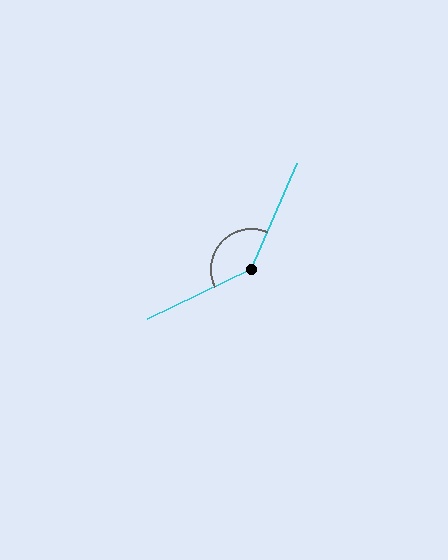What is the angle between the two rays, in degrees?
Approximately 139 degrees.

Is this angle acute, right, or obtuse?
It is obtuse.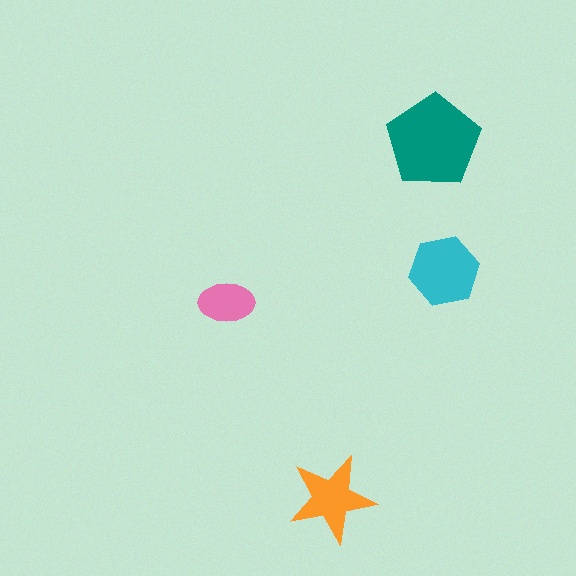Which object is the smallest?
The pink ellipse.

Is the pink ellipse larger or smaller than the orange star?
Smaller.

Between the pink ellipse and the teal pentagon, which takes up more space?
The teal pentagon.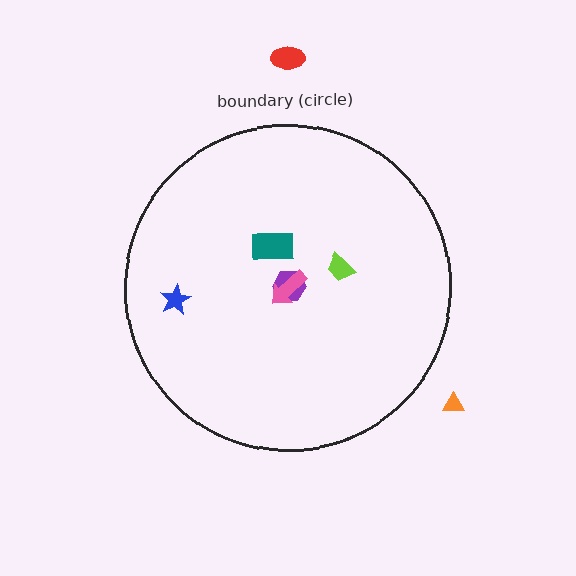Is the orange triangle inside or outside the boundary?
Outside.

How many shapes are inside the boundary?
5 inside, 2 outside.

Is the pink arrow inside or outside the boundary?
Inside.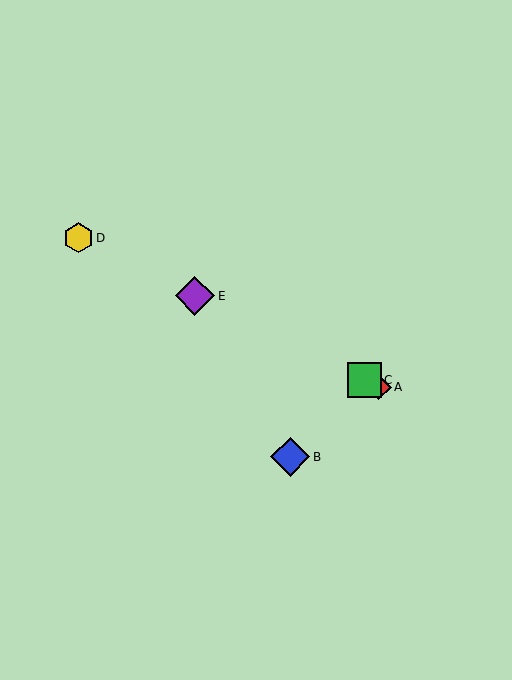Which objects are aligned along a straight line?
Objects A, C, D, E are aligned along a straight line.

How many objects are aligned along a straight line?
4 objects (A, C, D, E) are aligned along a straight line.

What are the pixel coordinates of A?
Object A is at (379, 387).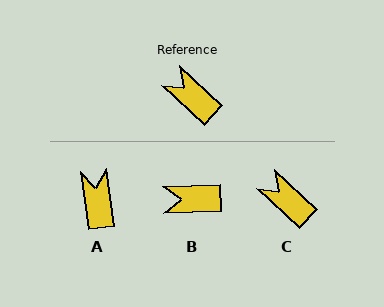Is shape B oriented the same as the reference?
No, it is off by about 45 degrees.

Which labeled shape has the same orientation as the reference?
C.